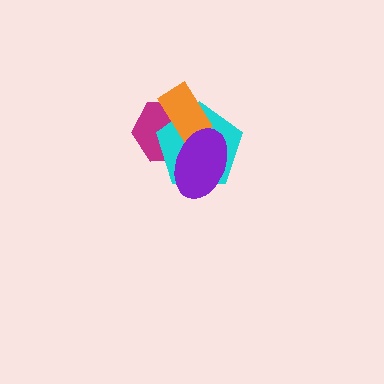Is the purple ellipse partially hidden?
No, no other shape covers it.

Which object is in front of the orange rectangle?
The purple ellipse is in front of the orange rectangle.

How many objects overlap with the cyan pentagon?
3 objects overlap with the cyan pentagon.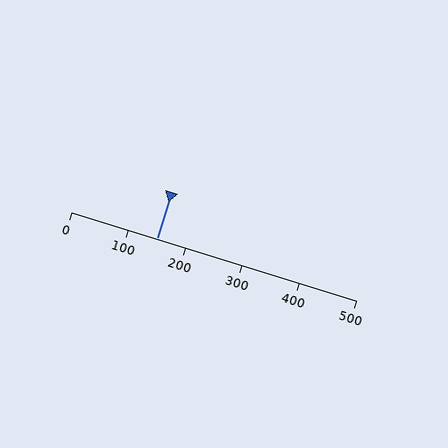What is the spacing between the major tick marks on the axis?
The major ticks are spaced 100 apart.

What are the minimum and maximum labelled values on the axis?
The axis runs from 0 to 500.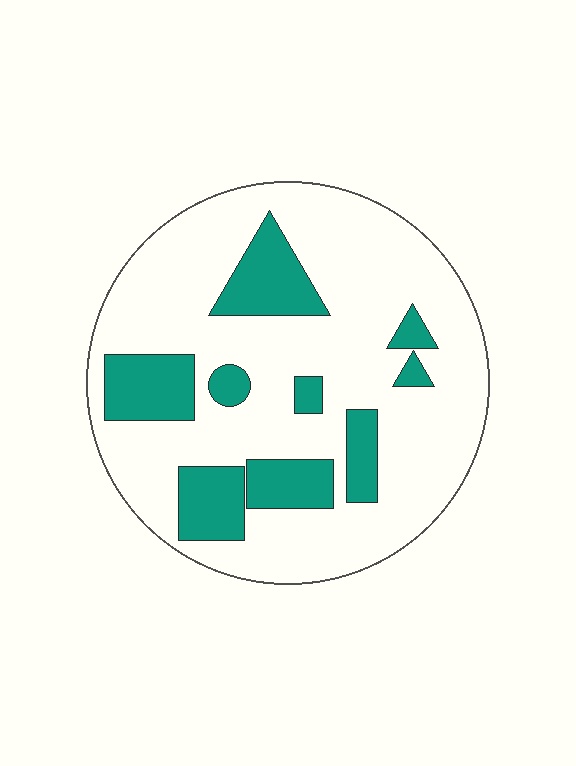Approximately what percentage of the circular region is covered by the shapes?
Approximately 25%.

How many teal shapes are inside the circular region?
9.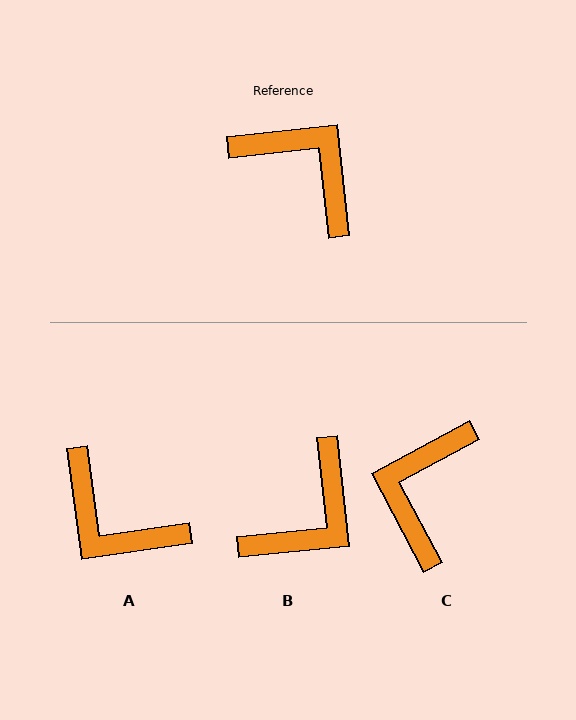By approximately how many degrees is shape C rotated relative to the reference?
Approximately 112 degrees counter-clockwise.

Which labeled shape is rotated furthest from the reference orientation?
A, about 178 degrees away.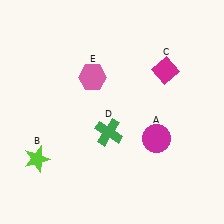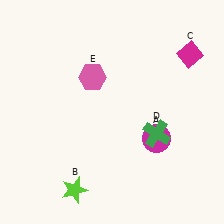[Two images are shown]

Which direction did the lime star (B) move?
The lime star (B) moved right.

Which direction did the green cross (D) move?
The green cross (D) moved right.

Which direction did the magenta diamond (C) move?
The magenta diamond (C) moved right.